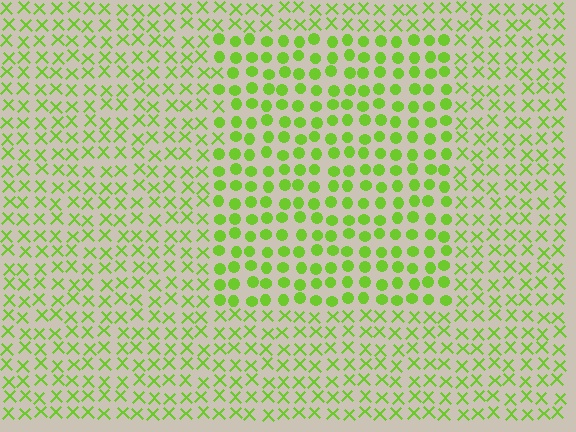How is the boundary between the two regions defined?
The boundary is defined by a change in element shape: circles inside vs. X marks outside. All elements share the same color and spacing.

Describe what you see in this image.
The image is filled with small lime elements arranged in a uniform grid. A rectangle-shaped region contains circles, while the surrounding area contains X marks. The boundary is defined purely by the change in element shape.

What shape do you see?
I see a rectangle.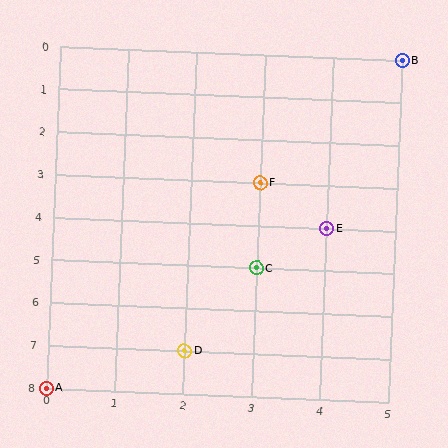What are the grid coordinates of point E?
Point E is at grid coordinates (4, 4).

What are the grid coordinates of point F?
Point F is at grid coordinates (3, 3).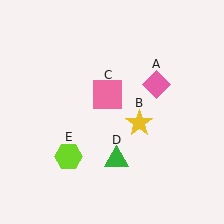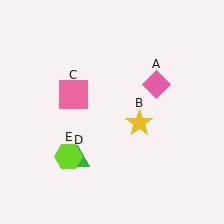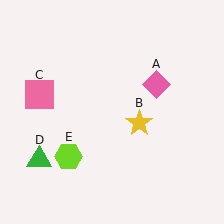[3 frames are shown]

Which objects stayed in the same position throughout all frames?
Pink diamond (object A) and yellow star (object B) and lime hexagon (object E) remained stationary.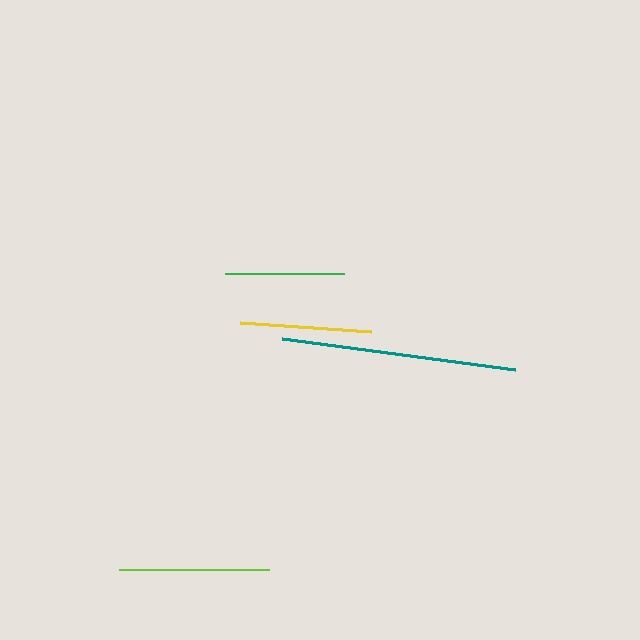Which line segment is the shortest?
The green line is the shortest at approximately 119 pixels.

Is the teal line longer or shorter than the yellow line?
The teal line is longer than the yellow line.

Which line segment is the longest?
The teal line is the longest at approximately 234 pixels.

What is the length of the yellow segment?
The yellow segment is approximately 131 pixels long.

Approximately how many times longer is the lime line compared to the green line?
The lime line is approximately 1.3 times the length of the green line.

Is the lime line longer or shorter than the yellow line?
The lime line is longer than the yellow line.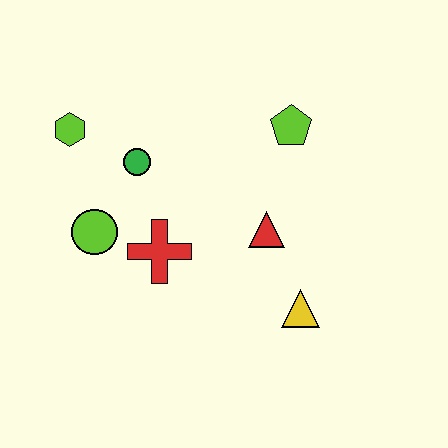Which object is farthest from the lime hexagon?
The yellow triangle is farthest from the lime hexagon.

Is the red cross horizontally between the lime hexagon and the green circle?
No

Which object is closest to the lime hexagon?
The green circle is closest to the lime hexagon.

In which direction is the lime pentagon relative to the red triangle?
The lime pentagon is above the red triangle.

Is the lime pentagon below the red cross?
No